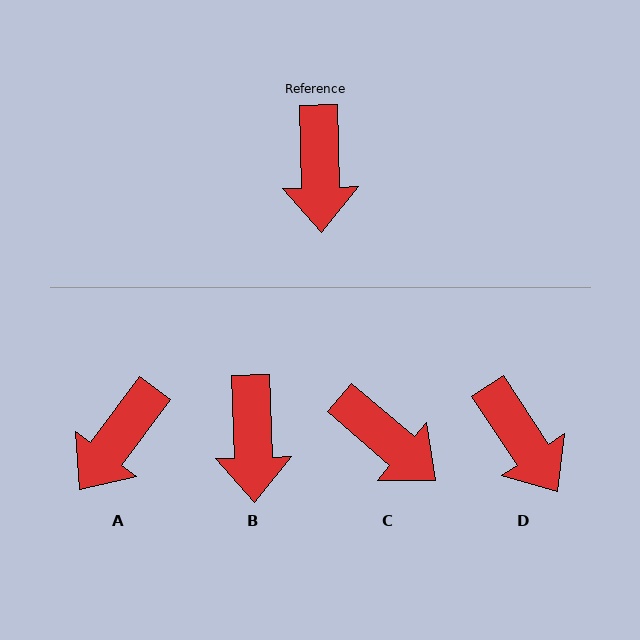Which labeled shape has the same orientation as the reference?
B.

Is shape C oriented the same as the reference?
No, it is off by about 48 degrees.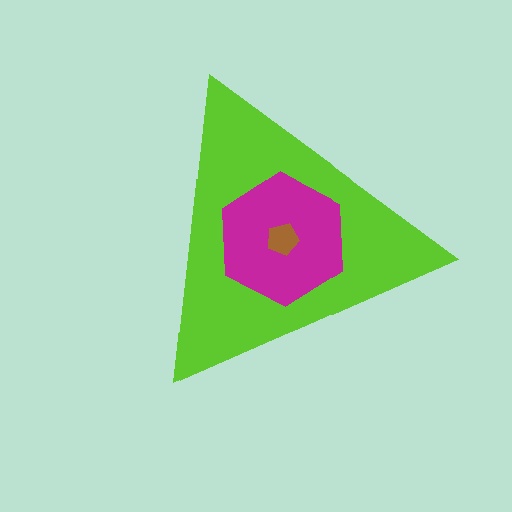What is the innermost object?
The brown pentagon.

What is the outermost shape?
The lime triangle.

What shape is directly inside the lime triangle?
The magenta hexagon.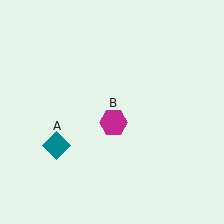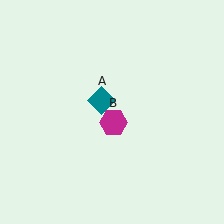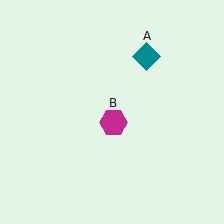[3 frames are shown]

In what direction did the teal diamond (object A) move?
The teal diamond (object A) moved up and to the right.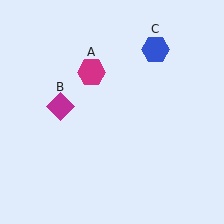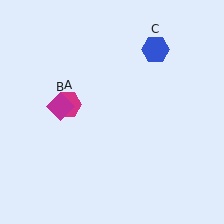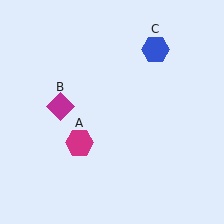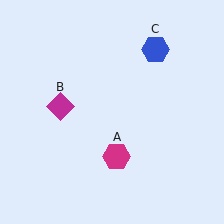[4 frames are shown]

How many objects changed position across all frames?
1 object changed position: magenta hexagon (object A).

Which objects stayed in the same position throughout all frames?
Magenta diamond (object B) and blue hexagon (object C) remained stationary.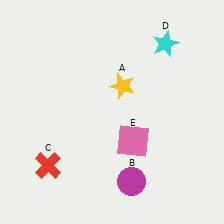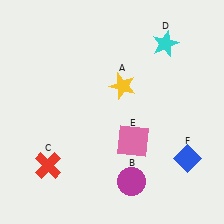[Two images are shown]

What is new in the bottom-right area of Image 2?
A blue diamond (F) was added in the bottom-right area of Image 2.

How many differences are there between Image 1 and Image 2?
There is 1 difference between the two images.